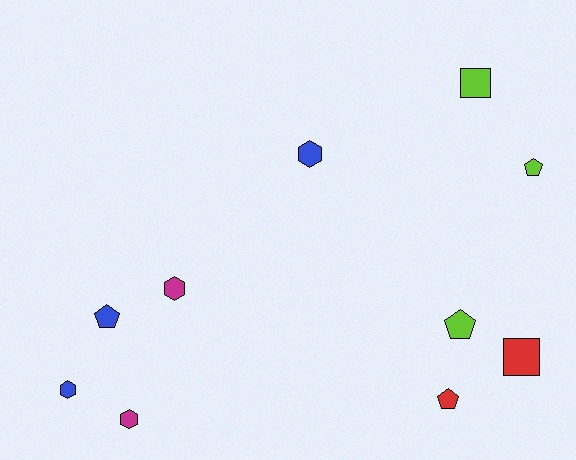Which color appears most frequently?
Blue, with 3 objects.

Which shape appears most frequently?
Pentagon, with 4 objects.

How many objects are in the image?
There are 10 objects.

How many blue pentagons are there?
There is 1 blue pentagon.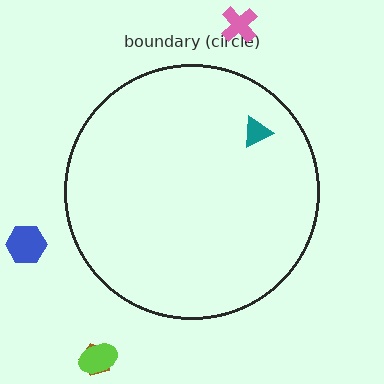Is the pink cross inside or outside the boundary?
Outside.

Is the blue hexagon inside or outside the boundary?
Outside.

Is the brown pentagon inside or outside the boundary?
Outside.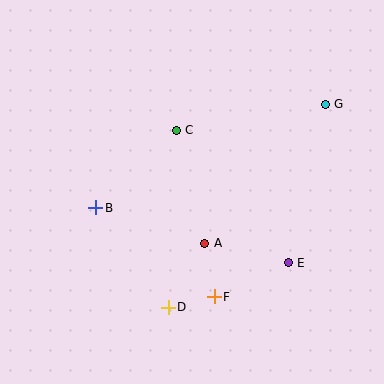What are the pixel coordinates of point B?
Point B is at (96, 208).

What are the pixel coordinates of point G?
Point G is at (325, 104).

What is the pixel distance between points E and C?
The distance between E and C is 174 pixels.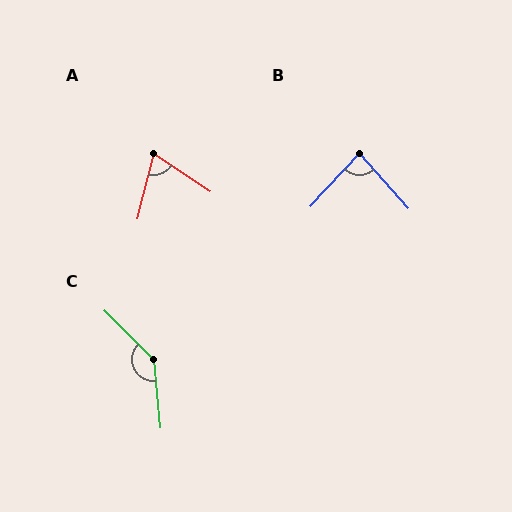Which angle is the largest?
C, at approximately 140 degrees.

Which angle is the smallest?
A, at approximately 70 degrees.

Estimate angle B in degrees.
Approximately 85 degrees.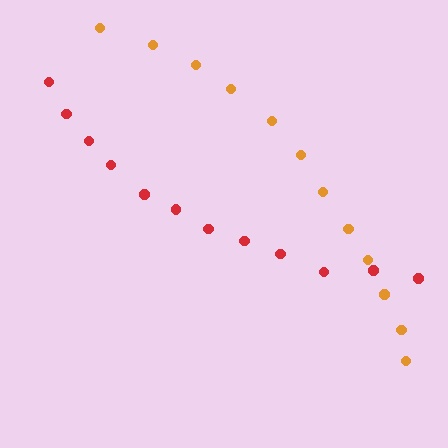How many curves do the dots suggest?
There are 2 distinct paths.